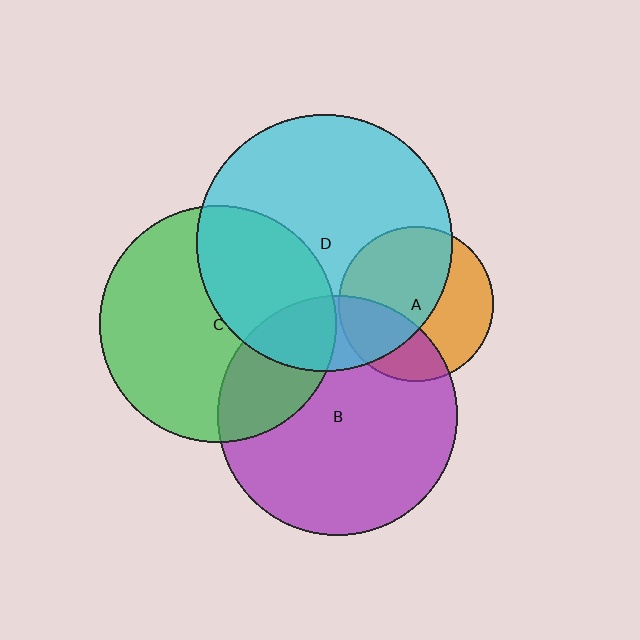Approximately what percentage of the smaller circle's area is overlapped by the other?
Approximately 60%.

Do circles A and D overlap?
Yes.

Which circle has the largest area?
Circle D (cyan).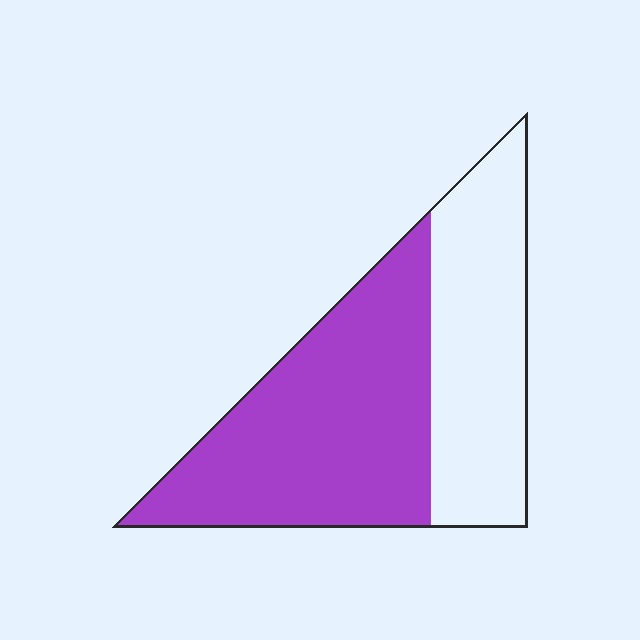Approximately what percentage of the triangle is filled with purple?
Approximately 60%.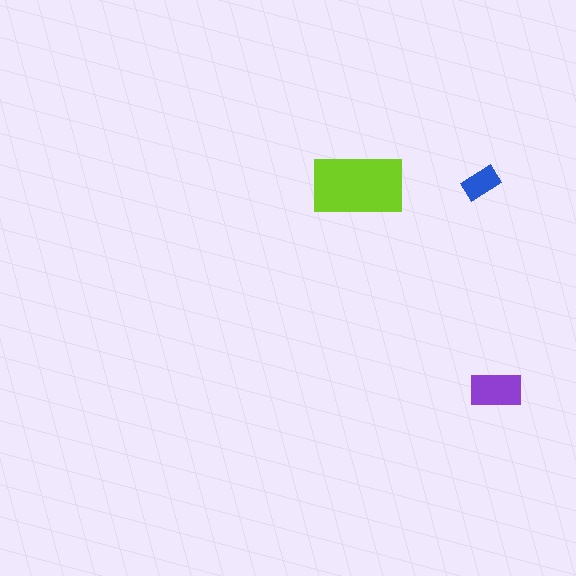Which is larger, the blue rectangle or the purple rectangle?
The purple one.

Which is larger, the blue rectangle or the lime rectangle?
The lime one.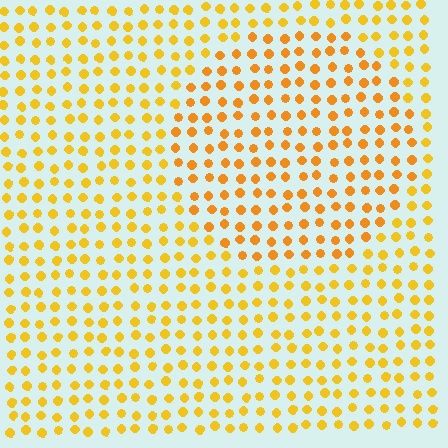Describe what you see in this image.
The image is filled with small yellow elements in a uniform arrangement. A circle-shaped region is visible where the elements are tinted to a slightly different hue, forming a subtle color boundary.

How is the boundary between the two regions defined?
The boundary is defined purely by a slight shift in hue (about 16 degrees). Spacing, size, and orientation are identical on both sides.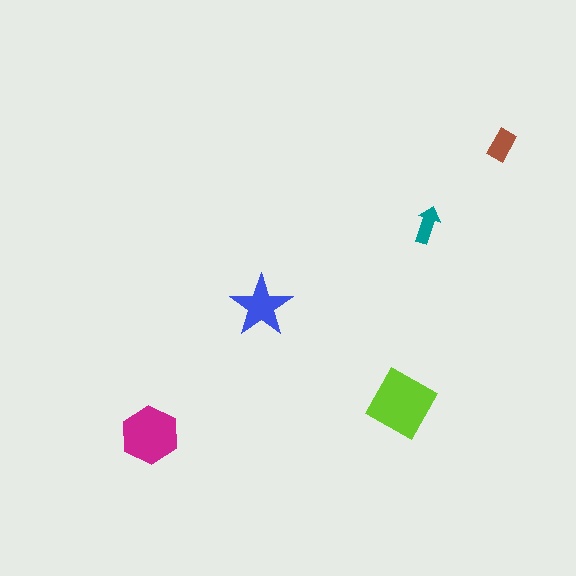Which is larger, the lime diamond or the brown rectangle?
The lime diamond.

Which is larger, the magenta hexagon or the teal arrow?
The magenta hexagon.